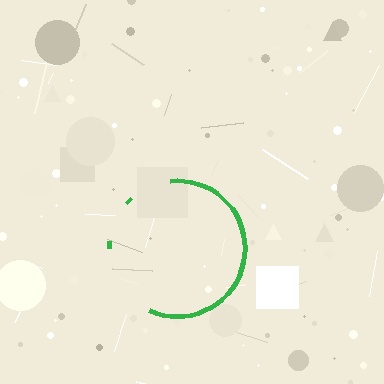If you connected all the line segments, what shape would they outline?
They would outline a circle.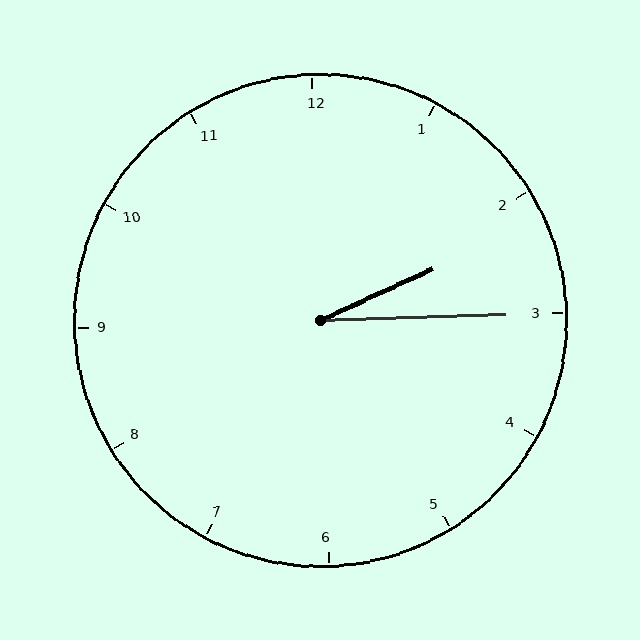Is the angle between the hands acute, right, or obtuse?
It is acute.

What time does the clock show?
2:15.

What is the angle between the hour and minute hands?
Approximately 22 degrees.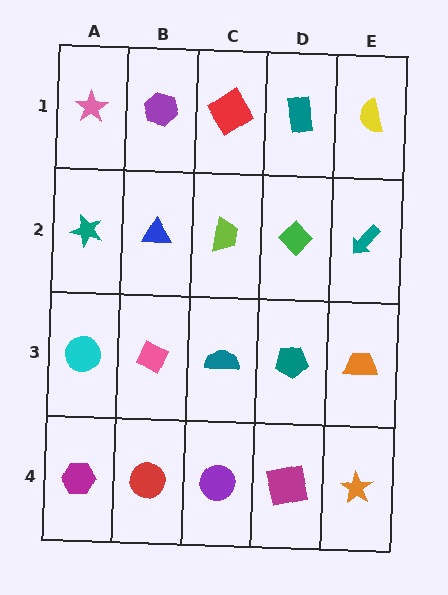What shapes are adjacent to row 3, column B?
A blue triangle (row 2, column B), a red circle (row 4, column B), a cyan circle (row 3, column A), a teal semicircle (row 3, column C).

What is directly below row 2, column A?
A cyan circle.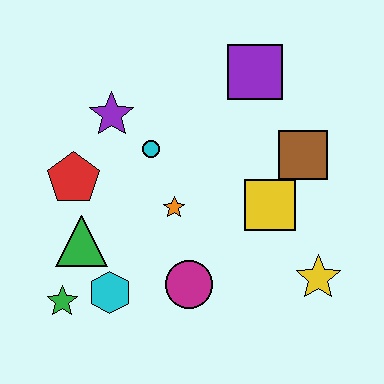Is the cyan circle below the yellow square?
No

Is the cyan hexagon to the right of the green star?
Yes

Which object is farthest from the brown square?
The green star is farthest from the brown square.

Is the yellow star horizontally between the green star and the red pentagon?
No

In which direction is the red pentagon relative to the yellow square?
The red pentagon is to the left of the yellow square.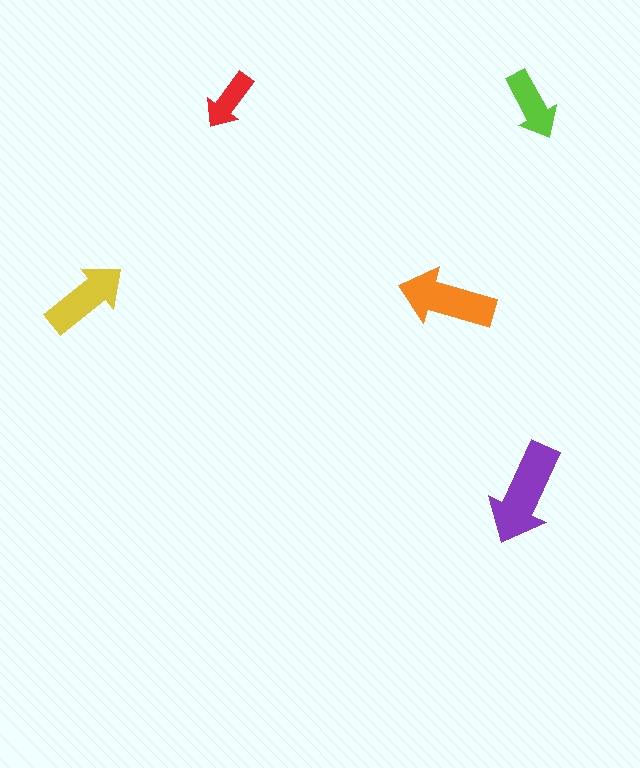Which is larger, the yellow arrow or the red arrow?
The yellow one.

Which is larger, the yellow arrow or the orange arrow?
The orange one.